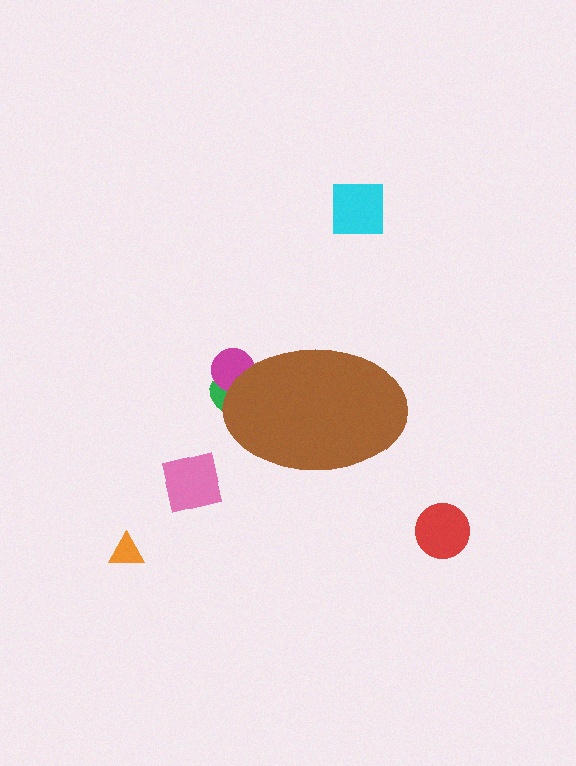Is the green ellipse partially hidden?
Yes, the green ellipse is partially hidden behind the brown ellipse.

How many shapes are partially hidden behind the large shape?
2 shapes are partially hidden.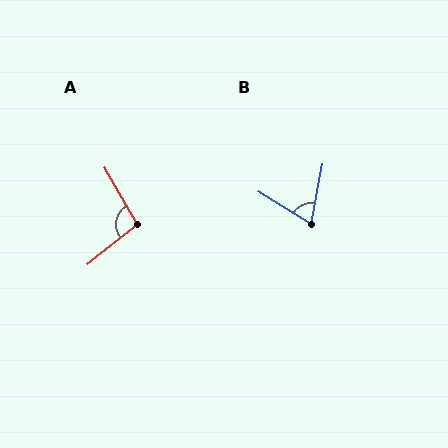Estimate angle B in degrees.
Approximately 69 degrees.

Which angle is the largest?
A, at approximately 99 degrees.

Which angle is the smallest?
B, at approximately 69 degrees.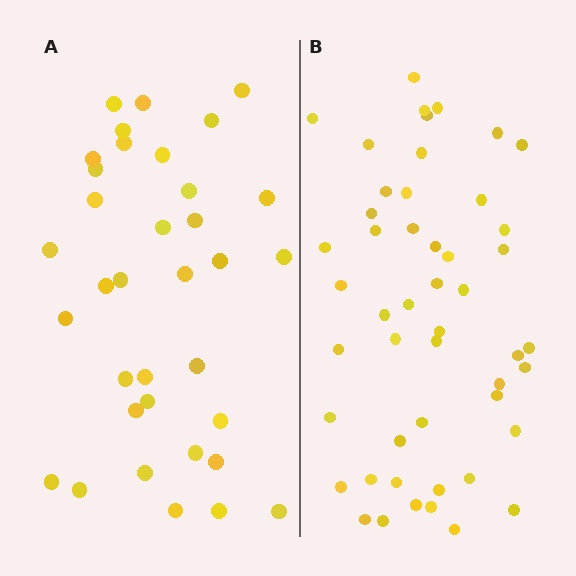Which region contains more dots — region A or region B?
Region B (the right region) has more dots.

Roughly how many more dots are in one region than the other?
Region B has approximately 15 more dots than region A.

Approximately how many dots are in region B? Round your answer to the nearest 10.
About 50 dots. (The exact count is 49, which rounds to 50.)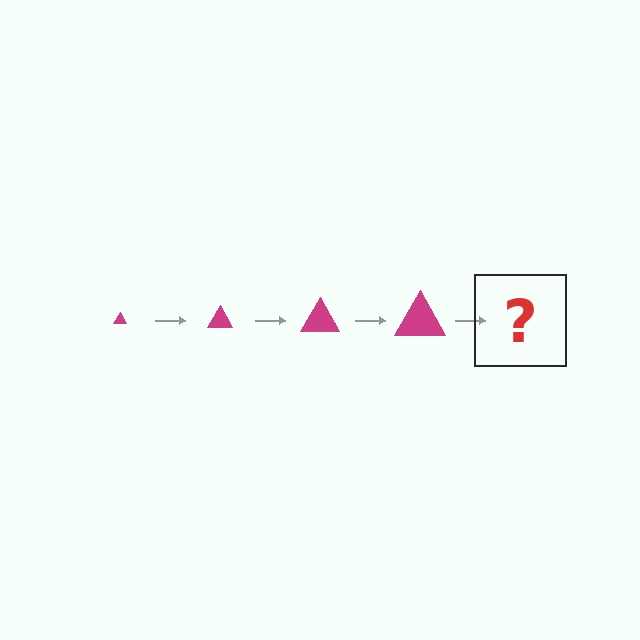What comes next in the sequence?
The next element should be a magenta triangle, larger than the previous one.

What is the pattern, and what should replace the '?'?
The pattern is that the triangle gets progressively larger each step. The '?' should be a magenta triangle, larger than the previous one.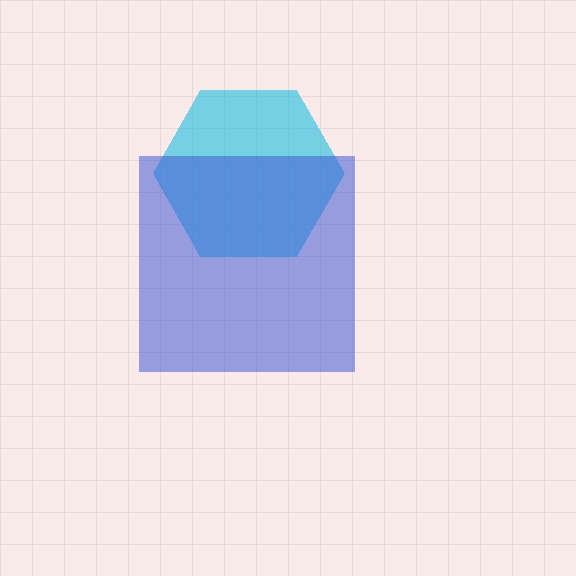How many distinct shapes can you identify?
There are 2 distinct shapes: a cyan hexagon, a blue square.